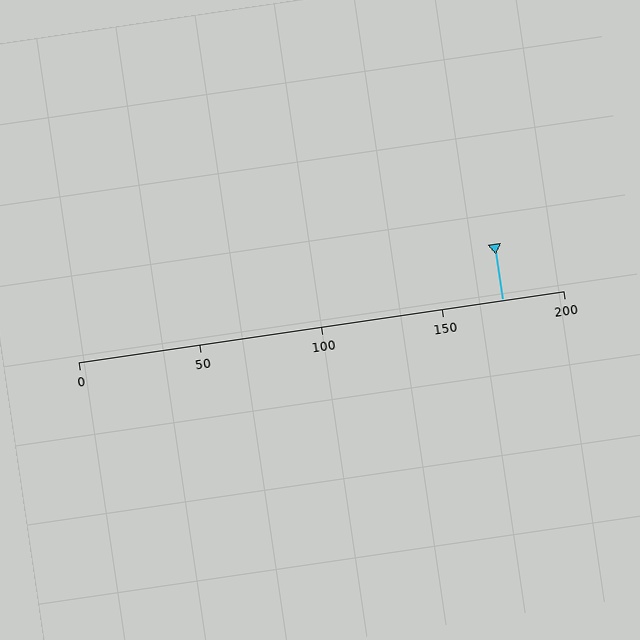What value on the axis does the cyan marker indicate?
The marker indicates approximately 175.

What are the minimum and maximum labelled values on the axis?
The axis runs from 0 to 200.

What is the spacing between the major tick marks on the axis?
The major ticks are spaced 50 apart.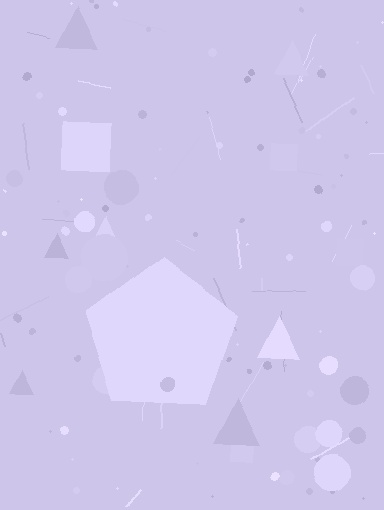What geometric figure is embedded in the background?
A pentagon is embedded in the background.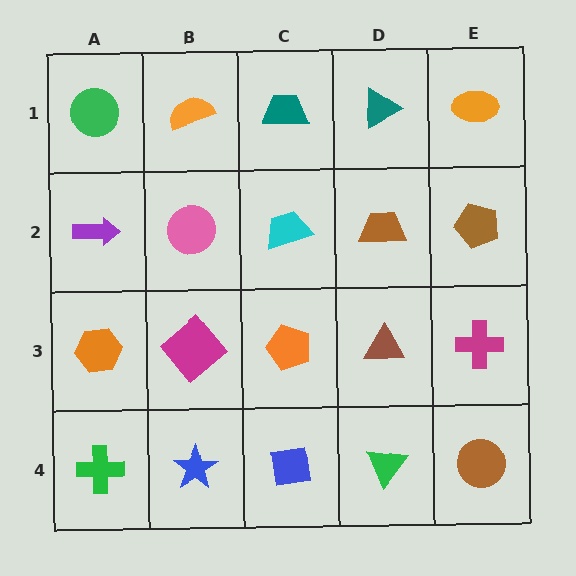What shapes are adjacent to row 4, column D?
A brown triangle (row 3, column D), a blue square (row 4, column C), a brown circle (row 4, column E).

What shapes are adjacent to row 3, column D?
A brown trapezoid (row 2, column D), a green triangle (row 4, column D), an orange pentagon (row 3, column C), a magenta cross (row 3, column E).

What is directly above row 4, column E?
A magenta cross.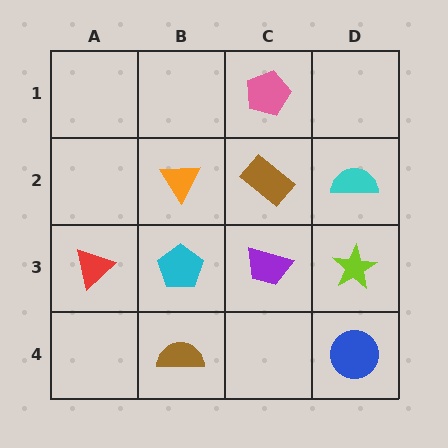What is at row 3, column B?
A cyan pentagon.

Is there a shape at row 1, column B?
No, that cell is empty.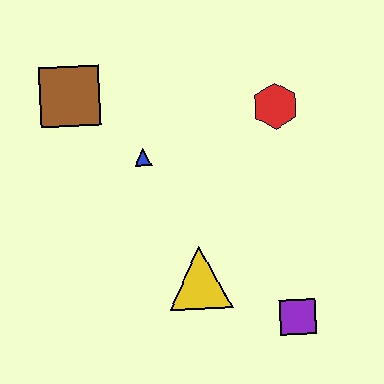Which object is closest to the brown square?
The blue triangle is closest to the brown square.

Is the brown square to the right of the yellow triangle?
No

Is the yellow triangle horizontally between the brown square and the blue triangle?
No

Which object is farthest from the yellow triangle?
The brown square is farthest from the yellow triangle.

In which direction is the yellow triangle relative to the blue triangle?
The yellow triangle is below the blue triangle.